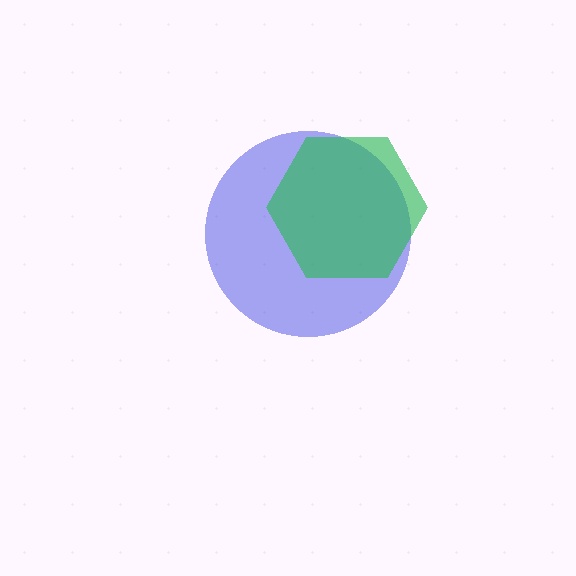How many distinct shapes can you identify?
There are 2 distinct shapes: a blue circle, a green hexagon.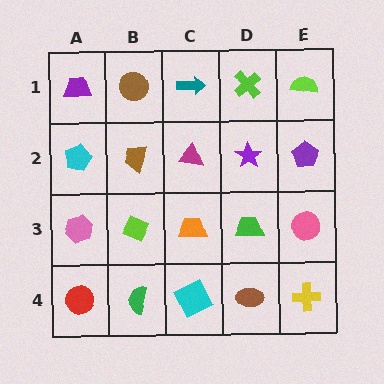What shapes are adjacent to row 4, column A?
A pink hexagon (row 3, column A), a green semicircle (row 4, column B).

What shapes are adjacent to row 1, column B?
A brown trapezoid (row 2, column B), a purple trapezoid (row 1, column A), a teal arrow (row 1, column C).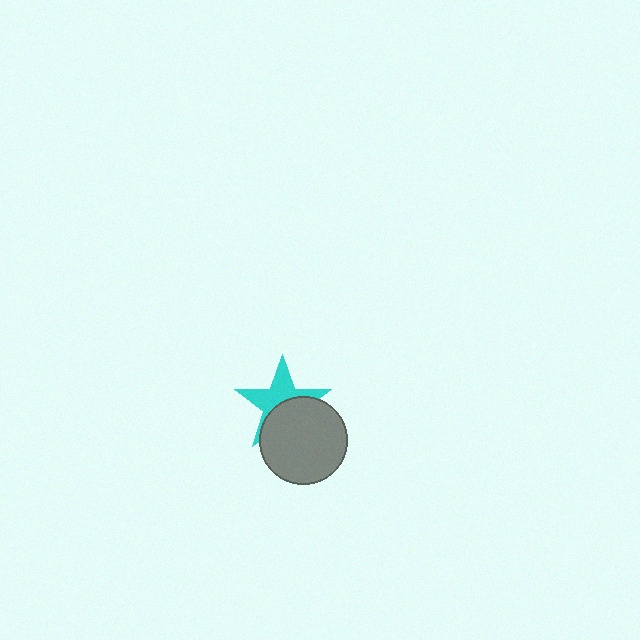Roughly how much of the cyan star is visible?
About half of it is visible (roughly 52%).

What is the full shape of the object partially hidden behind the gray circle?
The partially hidden object is a cyan star.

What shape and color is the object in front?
The object in front is a gray circle.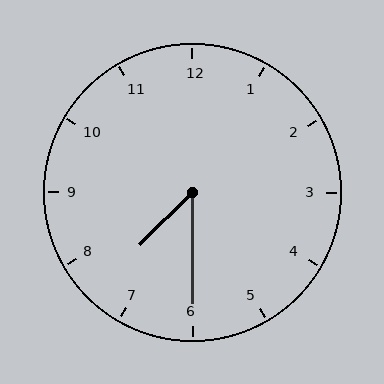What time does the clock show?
7:30.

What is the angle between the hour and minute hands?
Approximately 45 degrees.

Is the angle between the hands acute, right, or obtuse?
It is acute.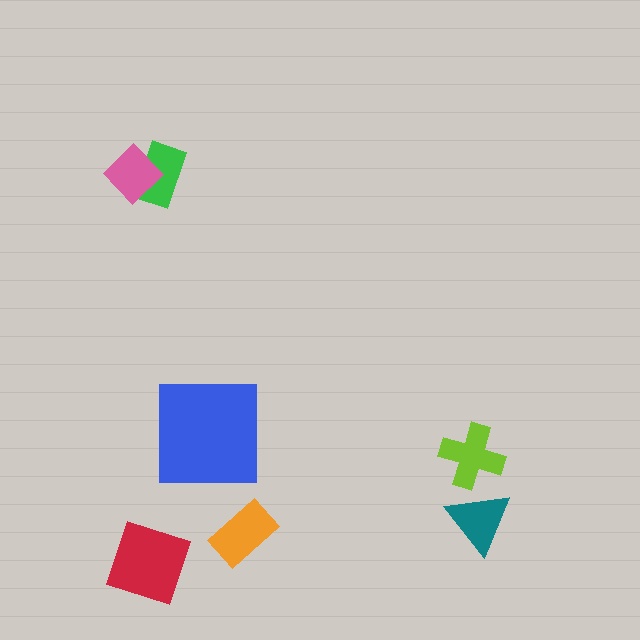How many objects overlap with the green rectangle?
1 object overlaps with the green rectangle.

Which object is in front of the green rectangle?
The pink diamond is in front of the green rectangle.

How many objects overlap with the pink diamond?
1 object overlaps with the pink diamond.